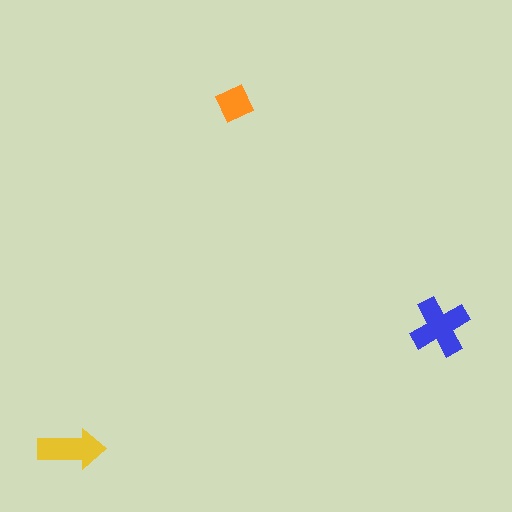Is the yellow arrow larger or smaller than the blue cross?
Smaller.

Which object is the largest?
The blue cross.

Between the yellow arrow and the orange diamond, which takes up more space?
The yellow arrow.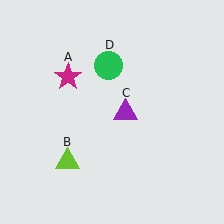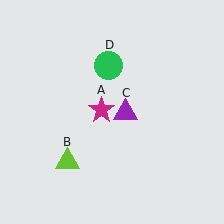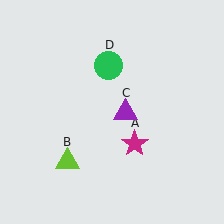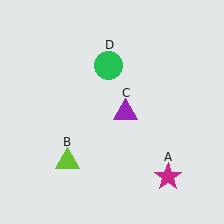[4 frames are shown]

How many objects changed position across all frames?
1 object changed position: magenta star (object A).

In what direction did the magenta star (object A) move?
The magenta star (object A) moved down and to the right.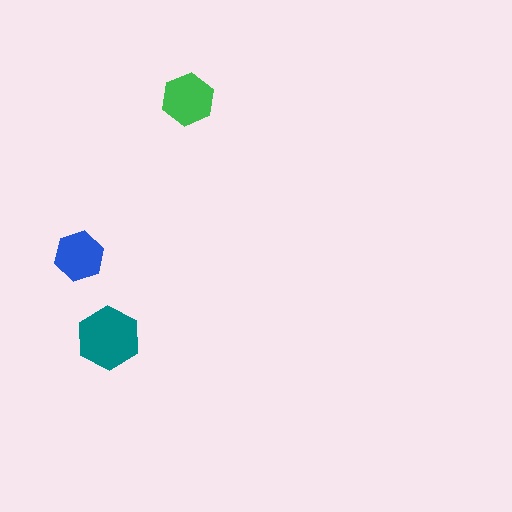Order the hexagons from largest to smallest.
the teal one, the green one, the blue one.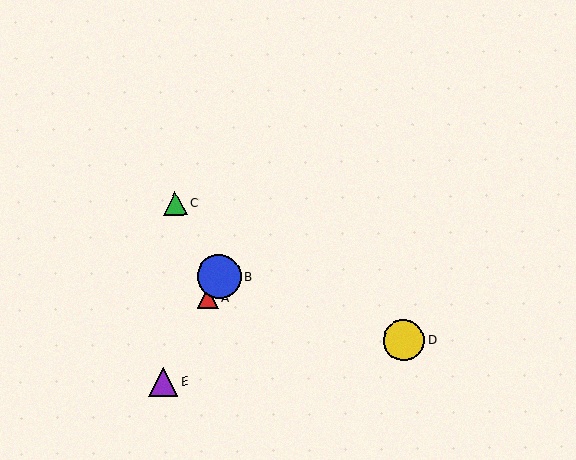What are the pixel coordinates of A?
Object A is at (208, 298).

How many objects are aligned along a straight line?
3 objects (A, B, E) are aligned along a straight line.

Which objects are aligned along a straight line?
Objects A, B, E are aligned along a straight line.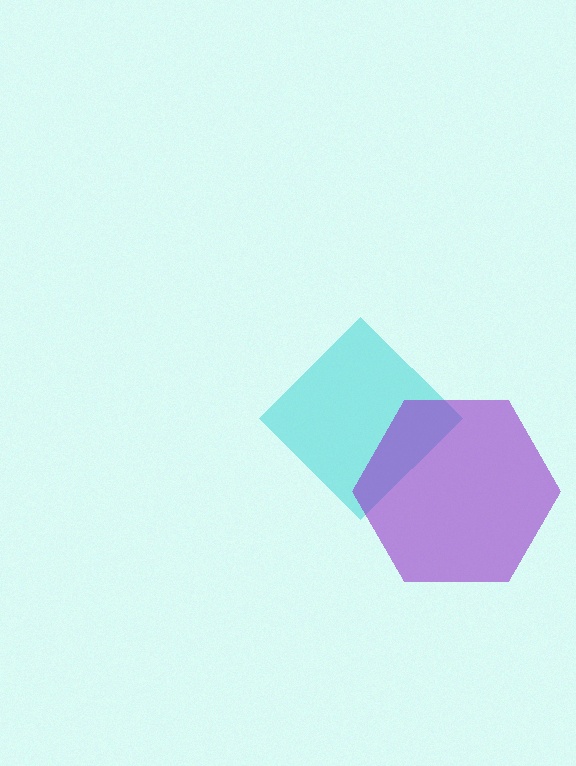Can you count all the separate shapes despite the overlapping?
Yes, there are 2 separate shapes.